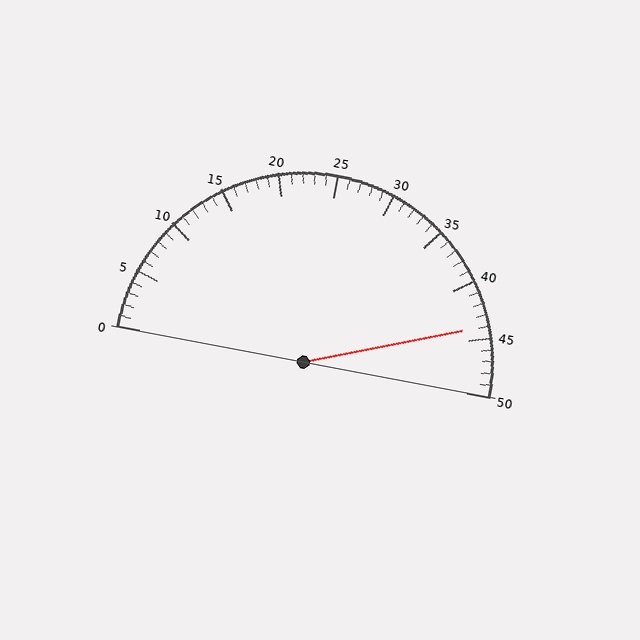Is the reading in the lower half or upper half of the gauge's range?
The reading is in the upper half of the range (0 to 50).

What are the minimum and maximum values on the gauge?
The gauge ranges from 0 to 50.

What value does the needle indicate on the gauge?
The needle indicates approximately 44.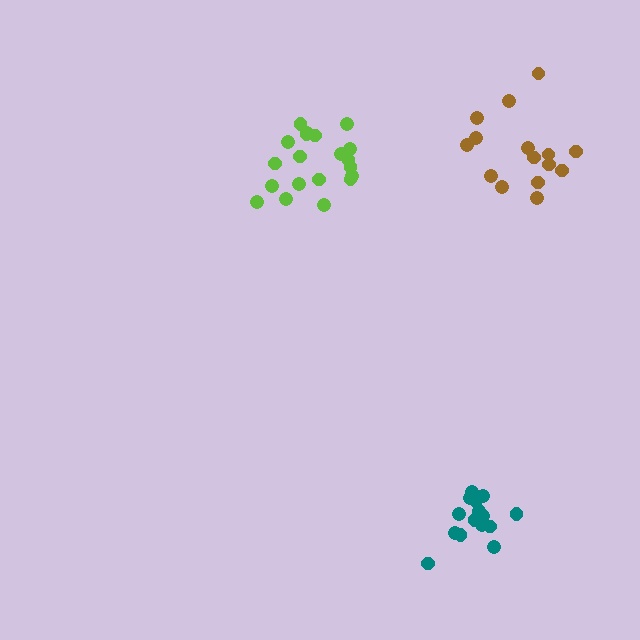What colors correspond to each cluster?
The clusters are colored: lime, teal, brown.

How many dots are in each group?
Group 1: 20 dots, Group 2: 15 dots, Group 3: 15 dots (50 total).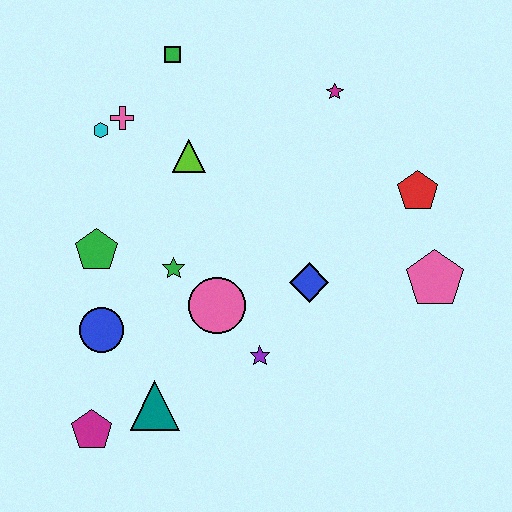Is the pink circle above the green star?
No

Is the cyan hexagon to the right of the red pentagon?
No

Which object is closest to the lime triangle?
The pink cross is closest to the lime triangle.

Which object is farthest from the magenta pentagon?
The magenta star is farthest from the magenta pentagon.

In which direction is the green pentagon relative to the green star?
The green pentagon is to the left of the green star.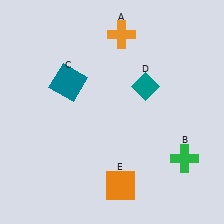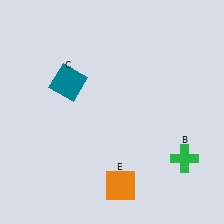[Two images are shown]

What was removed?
The orange cross (A), the teal diamond (D) were removed in Image 2.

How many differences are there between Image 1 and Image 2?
There are 2 differences between the two images.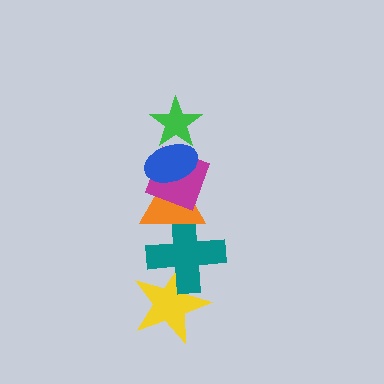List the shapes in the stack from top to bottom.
From top to bottom: the green star, the blue ellipse, the magenta diamond, the orange triangle, the teal cross, the yellow star.